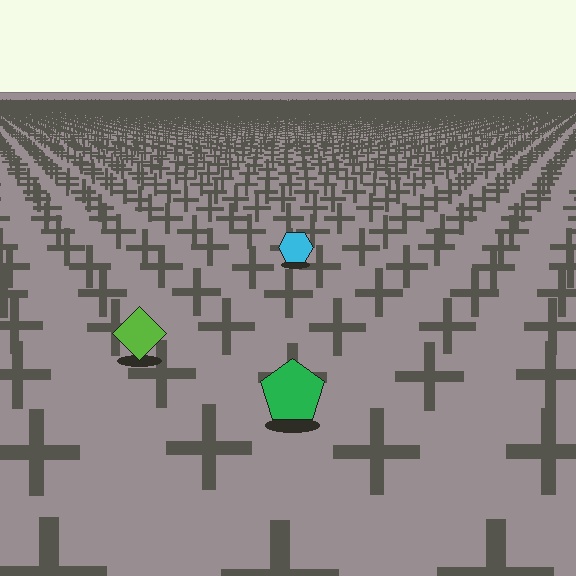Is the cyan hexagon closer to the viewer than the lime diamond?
No. The lime diamond is closer — you can tell from the texture gradient: the ground texture is coarser near it.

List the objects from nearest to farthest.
From nearest to farthest: the green pentagon, the lime diamond, the cyan hexagon.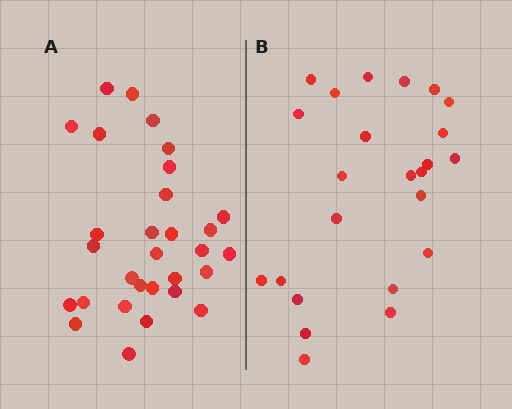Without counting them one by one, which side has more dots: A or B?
Region A (the left region) has more dots.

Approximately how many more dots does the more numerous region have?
Region A has about 6 more dots than region B.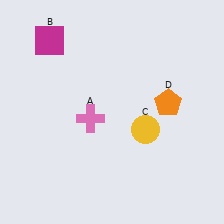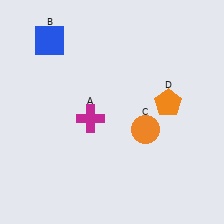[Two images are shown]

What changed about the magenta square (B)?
In Image 1, B is magenta. In Image 2, it changed to blue.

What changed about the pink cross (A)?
In Image 1, A is pink. In Image 2, it changed to magenta.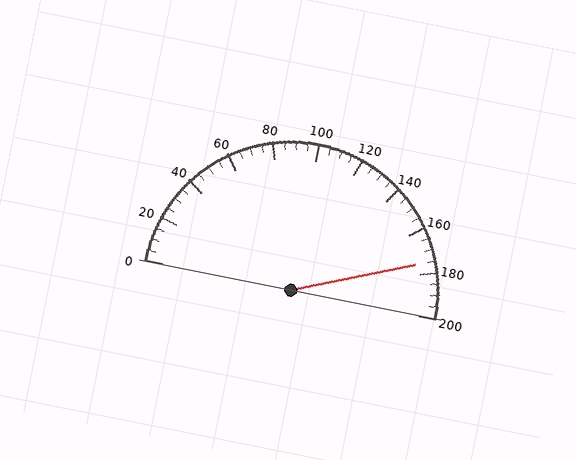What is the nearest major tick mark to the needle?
The nearest major tick mark is 180.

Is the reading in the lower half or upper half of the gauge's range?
The reading is in the upper half of the range (0 to 200).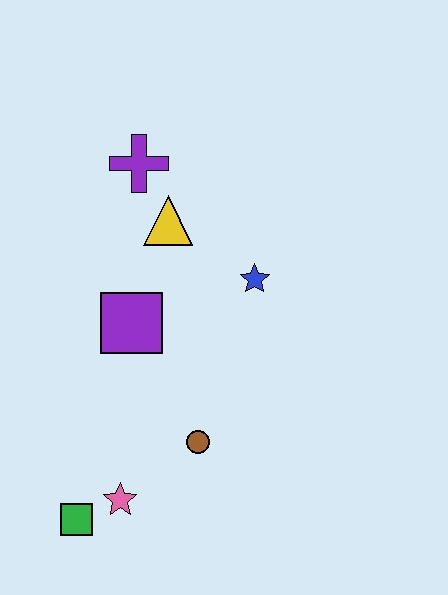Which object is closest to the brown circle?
The pink star is closest to the brown circle.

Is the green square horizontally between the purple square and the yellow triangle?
No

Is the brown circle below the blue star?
Yes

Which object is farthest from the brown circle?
The purple cross is farthest from the brown circle.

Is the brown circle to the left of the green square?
No